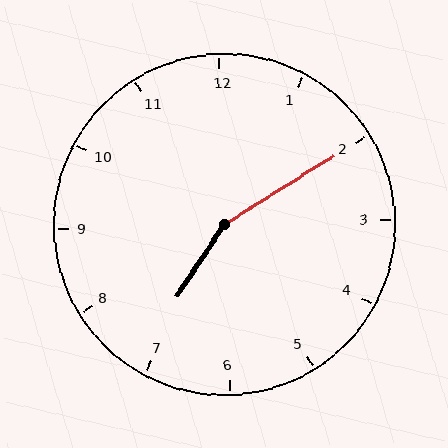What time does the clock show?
7:10.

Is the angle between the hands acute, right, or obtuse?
It is obtuse.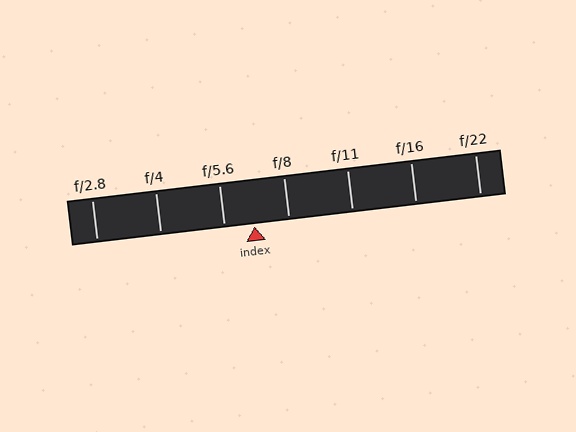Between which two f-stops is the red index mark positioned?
The index mark is between f/5.6 and f/8.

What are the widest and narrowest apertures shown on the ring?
The widest aperture shown is f/2.8 and the narrowest is f/22.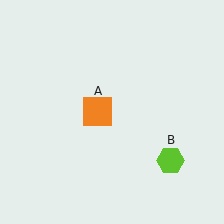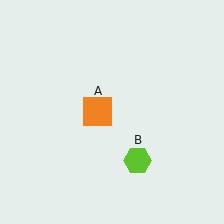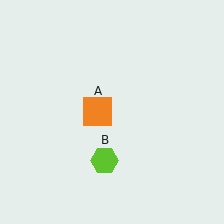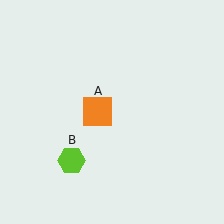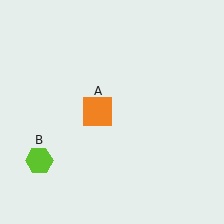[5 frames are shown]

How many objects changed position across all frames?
1 object changed position: lime hexagon (object B).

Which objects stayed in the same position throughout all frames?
Orange square (object A) remained stationary.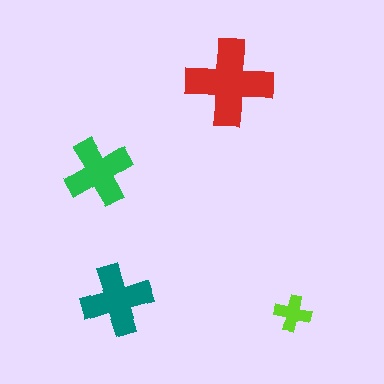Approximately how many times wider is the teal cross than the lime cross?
About 2 times wider.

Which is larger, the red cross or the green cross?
The red one.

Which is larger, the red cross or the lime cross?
The red one.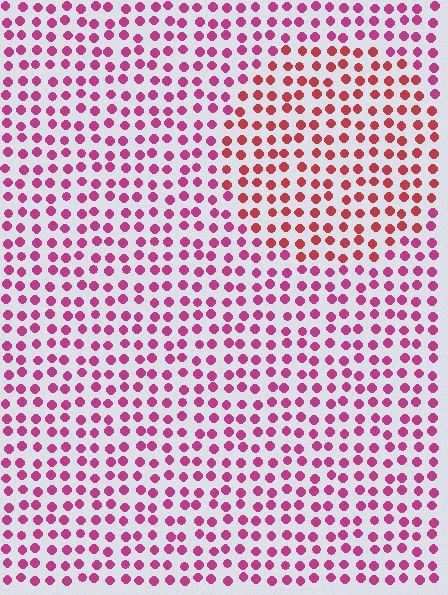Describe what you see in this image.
The image is filled with small magenta elements in a uniform arrangement. A circle-shaped region is visible where the elements are tinted to a slightly different hue, forming a subtle color boundary.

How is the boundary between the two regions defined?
The boundary is defined purely by a slight shift in hue (about 30 degrees). Spacing, size, and orientation are identical on both sides.